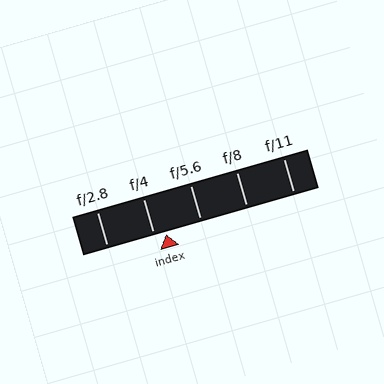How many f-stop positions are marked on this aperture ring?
There are 5 f-stop positions marked.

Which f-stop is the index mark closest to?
The index mark is closest to f/4.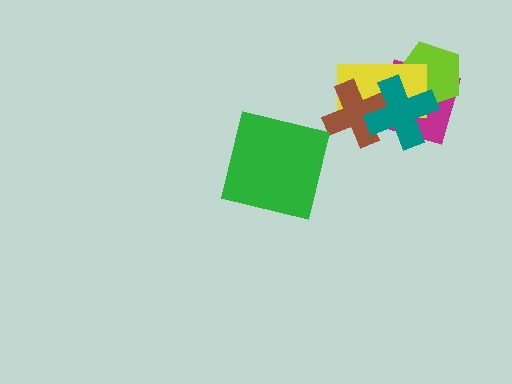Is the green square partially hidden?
No, no other shape covers it.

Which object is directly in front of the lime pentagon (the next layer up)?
The yellow rectangle is directly in front of the lime pentagon.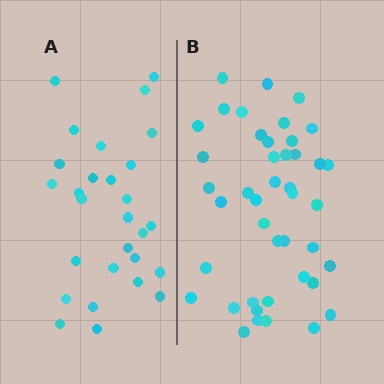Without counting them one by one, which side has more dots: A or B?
Region B (the right region) has more dots.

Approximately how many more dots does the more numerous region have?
Region B has approximately 15 more dots than region A.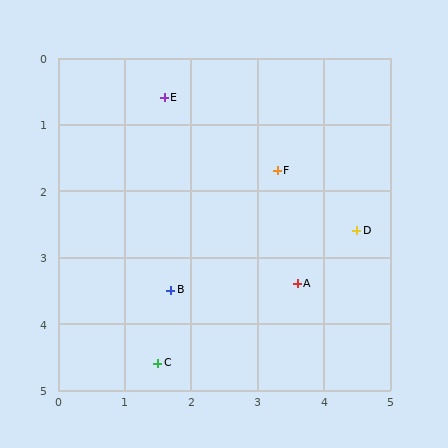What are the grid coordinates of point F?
Point F is at approximately (3.3, 1.7).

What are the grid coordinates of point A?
Point A is at approximately (3.6, 3.4).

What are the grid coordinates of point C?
Point C is at approximately (1.5, 4.6).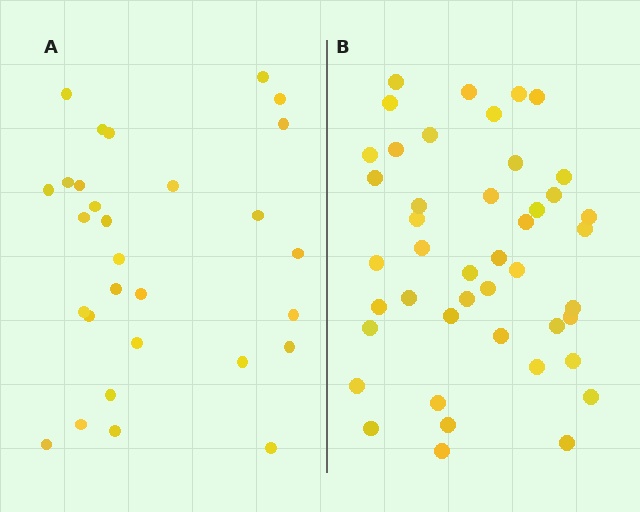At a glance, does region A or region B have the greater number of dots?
Region B (the right region) has more dots.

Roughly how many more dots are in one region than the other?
Region B has approximately 15 more dots than region A.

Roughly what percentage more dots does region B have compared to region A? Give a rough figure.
About 50% more.